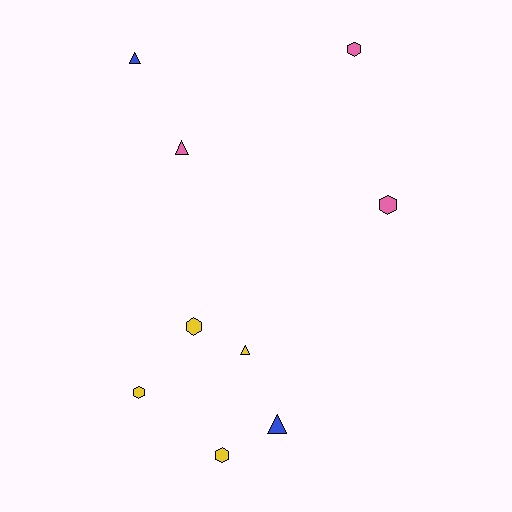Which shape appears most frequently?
Hexagon, with 5 objects.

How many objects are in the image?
There are 9 objects.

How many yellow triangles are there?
There is 1 yellow triangle.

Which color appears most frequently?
Yellow, with 4 objects.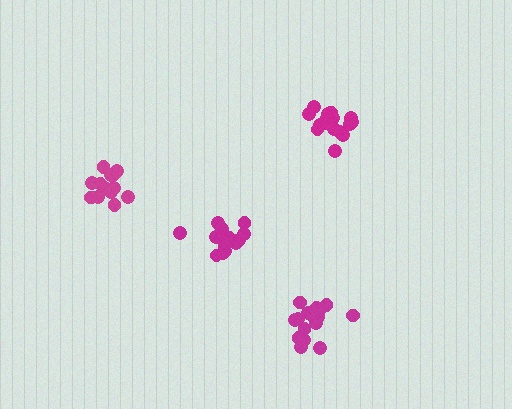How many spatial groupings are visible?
There are 4 spatial groupings.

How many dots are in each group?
Group 1: 16 dots, Group 2: 19 dots, Group 3: 17 dots, Group 4: 13 dots (65 total).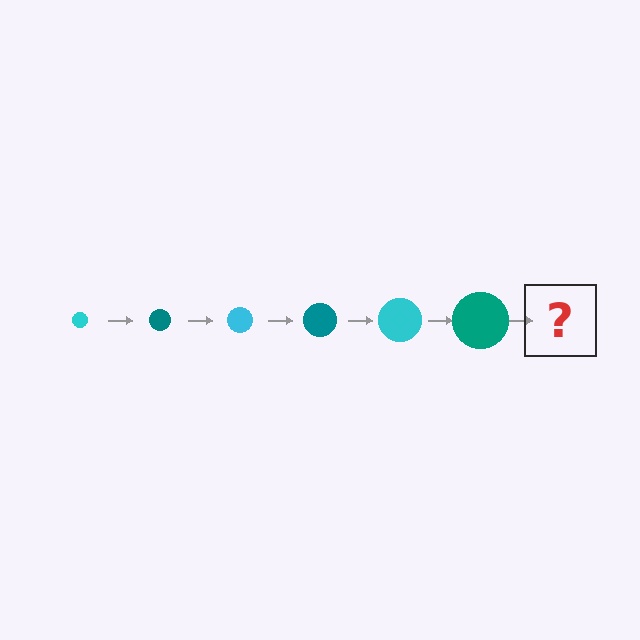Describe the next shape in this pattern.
It should be a cyan circle, larger than the previous one.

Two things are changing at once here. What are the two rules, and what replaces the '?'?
The two rules are that the circle grows larger each step and the color cycles through cyan and teal. The '?' should be a cyan circle, larger than the previous one.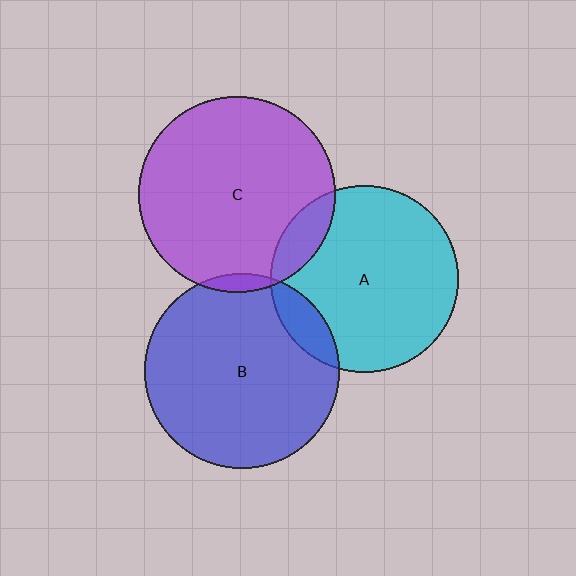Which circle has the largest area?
Circle C (purple).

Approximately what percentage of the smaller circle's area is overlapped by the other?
Approximately 10%.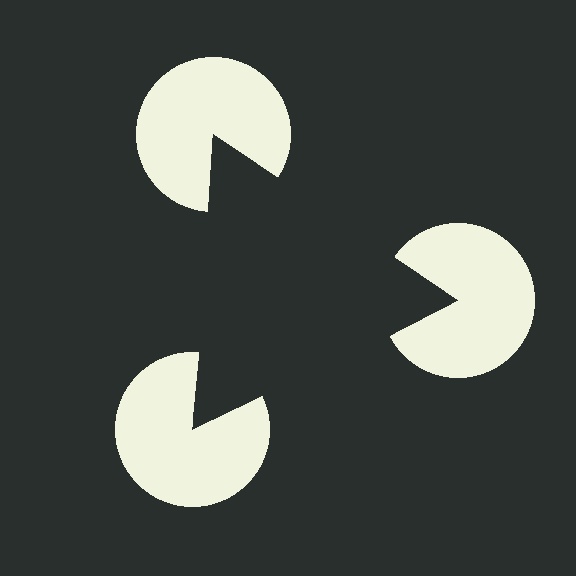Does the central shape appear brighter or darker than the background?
It typically appears slightly darker than the background, even though no actual brightness change is drawn.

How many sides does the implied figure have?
3 sides.